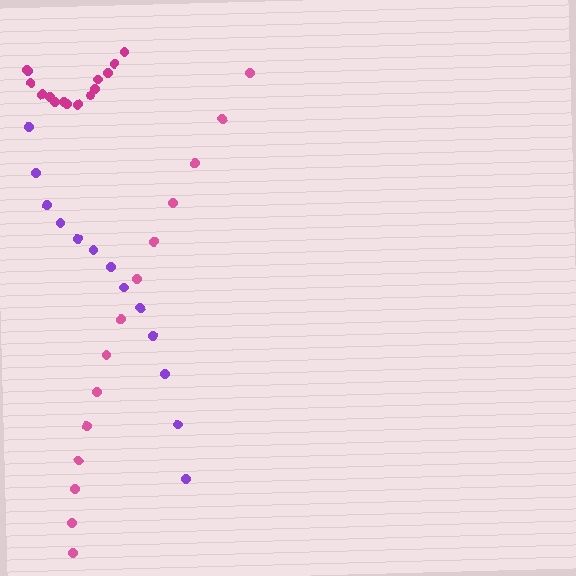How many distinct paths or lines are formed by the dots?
There are 3 distinct paths.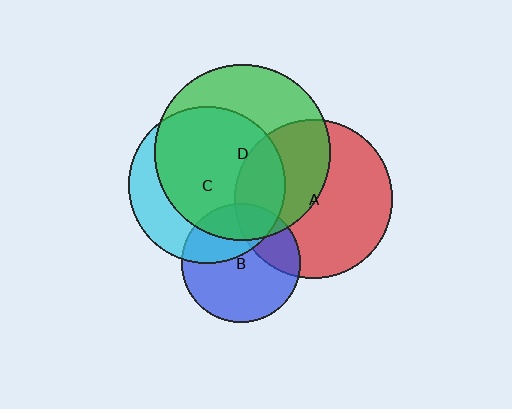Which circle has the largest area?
Circle D (green).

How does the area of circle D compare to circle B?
Approximately 2.2 times.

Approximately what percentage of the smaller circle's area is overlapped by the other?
Approximately 20%.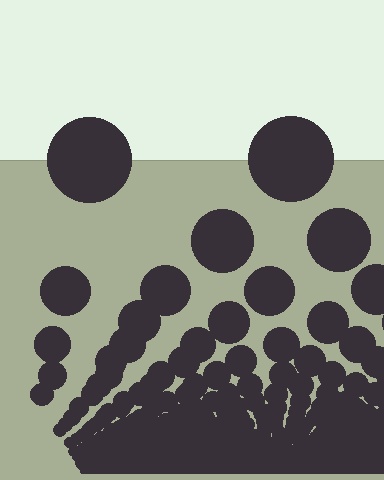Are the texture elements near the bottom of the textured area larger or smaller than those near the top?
Smaller. The gradient is inverted — elements near the bottom are smaller and denser.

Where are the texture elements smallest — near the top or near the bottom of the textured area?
Near the bottom.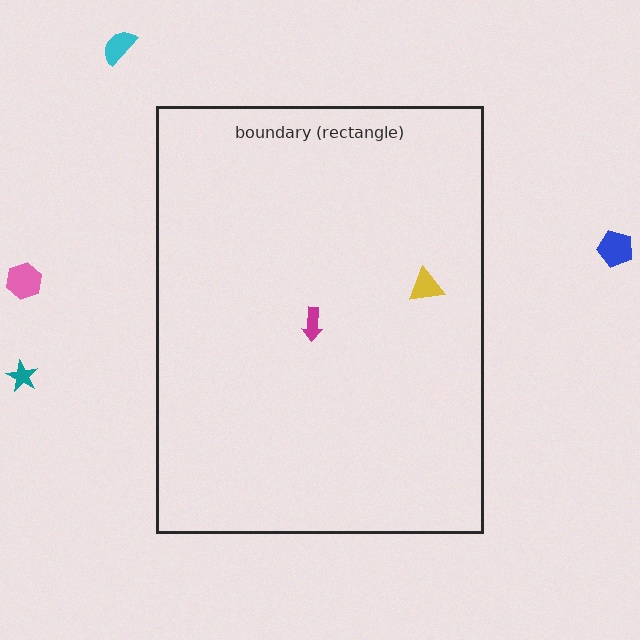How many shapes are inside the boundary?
2 inside, 4 outside.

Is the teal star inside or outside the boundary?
Outside.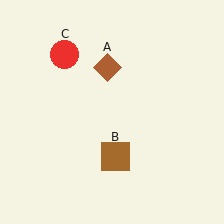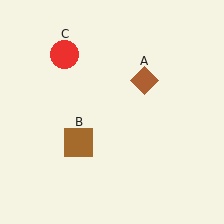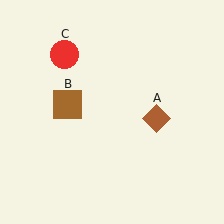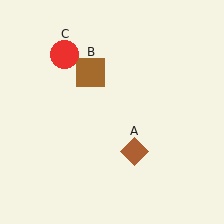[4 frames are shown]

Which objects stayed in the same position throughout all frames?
Red circle (object C) remained stationary.